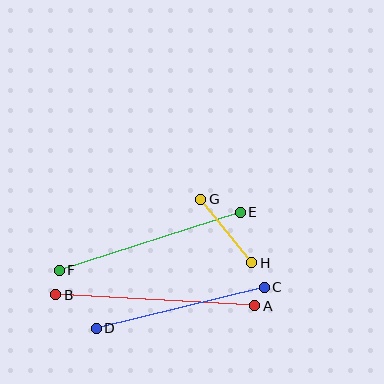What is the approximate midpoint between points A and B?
The midpoint is at approximately (155, 300) pixels.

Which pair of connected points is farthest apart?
Points A and B are farthest apart.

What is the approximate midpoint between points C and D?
The midpoint is at approximately (180, 308) pixels.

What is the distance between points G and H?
The distance is approximately 82 pixels.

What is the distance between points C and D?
The distance is approximately 173 pixels.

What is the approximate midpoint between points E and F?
The midpoint is at approximately (150, 241) pixels.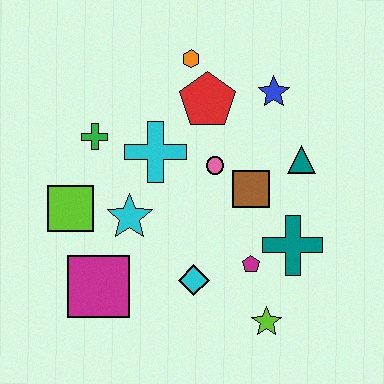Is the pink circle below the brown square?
No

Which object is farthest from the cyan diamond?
The orange hexagon is farthest from the cyan diamond.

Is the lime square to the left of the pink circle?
Yes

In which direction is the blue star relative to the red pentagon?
The blue star is to the right of the red pentagon.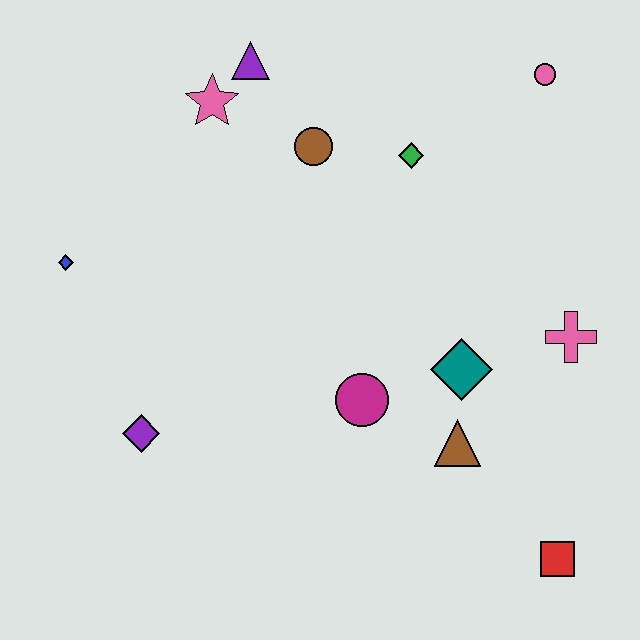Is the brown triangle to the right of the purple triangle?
Yes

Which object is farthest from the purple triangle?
The red square is farthest from the purple triangle.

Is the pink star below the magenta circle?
No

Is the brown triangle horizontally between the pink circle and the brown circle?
Yes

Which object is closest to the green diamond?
The brown circle is closest to the green diamond.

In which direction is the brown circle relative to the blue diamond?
The brown circle is to the right of the blue diamond.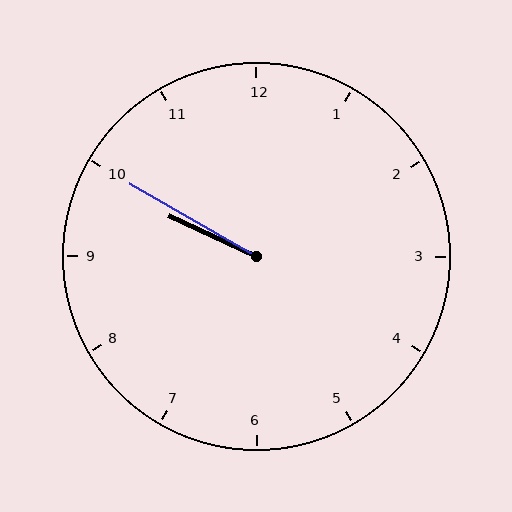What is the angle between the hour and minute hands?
Approximately 5 degrees.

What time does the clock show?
9:50.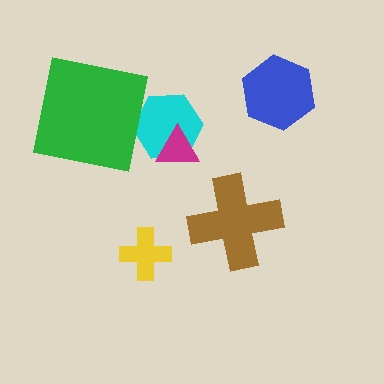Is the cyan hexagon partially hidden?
Yes, it is partially covered by another shape.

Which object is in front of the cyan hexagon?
The magenta triangle is in front of the cyan hexagon.